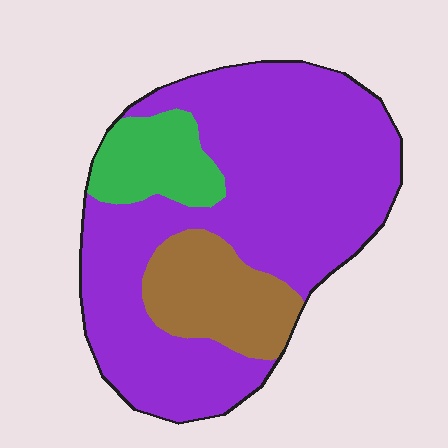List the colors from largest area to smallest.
From largest to smallest: purple, brown, green.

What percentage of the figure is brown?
Brown covers roughly 15% of the figure.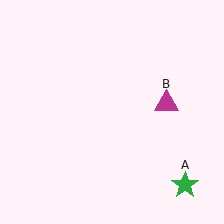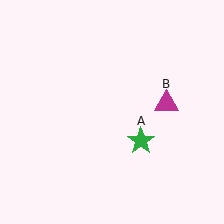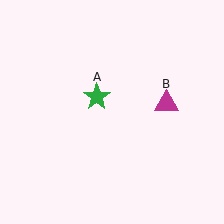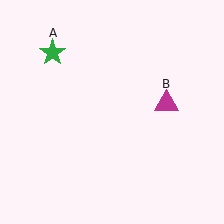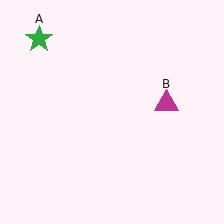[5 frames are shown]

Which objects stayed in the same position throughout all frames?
Magenta triangle (object B) remained stationary.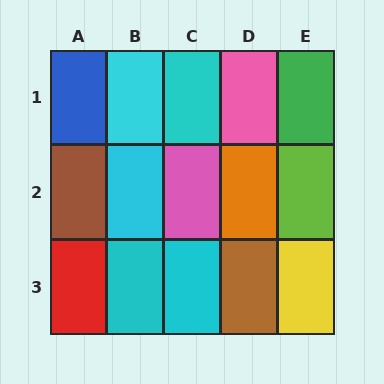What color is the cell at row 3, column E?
Yellow.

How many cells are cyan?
5 cells are cyan.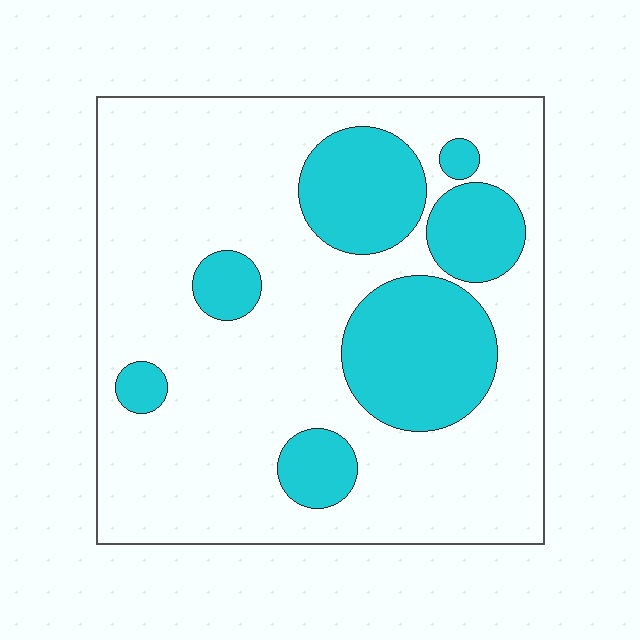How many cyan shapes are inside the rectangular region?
7.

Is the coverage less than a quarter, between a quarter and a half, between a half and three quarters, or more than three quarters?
Between a quarter and a half.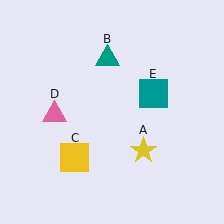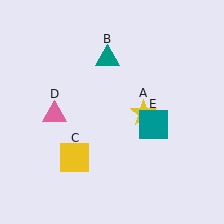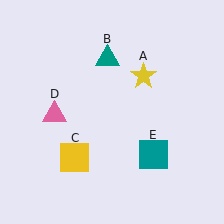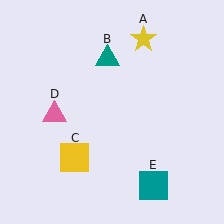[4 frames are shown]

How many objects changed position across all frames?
2 objects changed position: yellow star (object A), teal square (object E).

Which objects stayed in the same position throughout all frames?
Teal triangle (object B) and yellow square (object C) and pink triangle (object D) remained stationary.